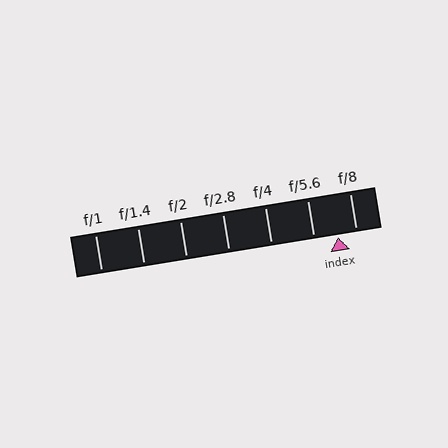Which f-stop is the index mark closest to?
The index mark is closest to f/8.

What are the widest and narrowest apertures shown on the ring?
The widest aperture shown is f/1 and the narrowest is f/8.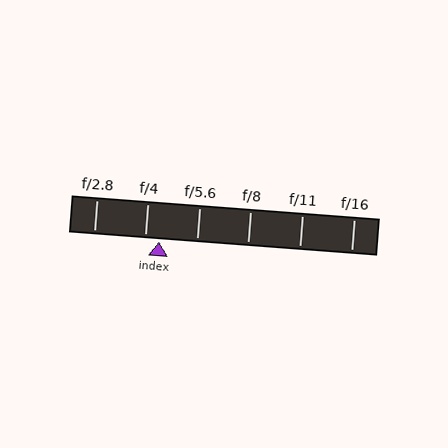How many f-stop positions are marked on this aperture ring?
There are 6 f-stop positions marked.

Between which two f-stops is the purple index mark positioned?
The index mark is between f/4 and f/5.6.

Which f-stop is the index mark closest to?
The index mark is closest to f/4.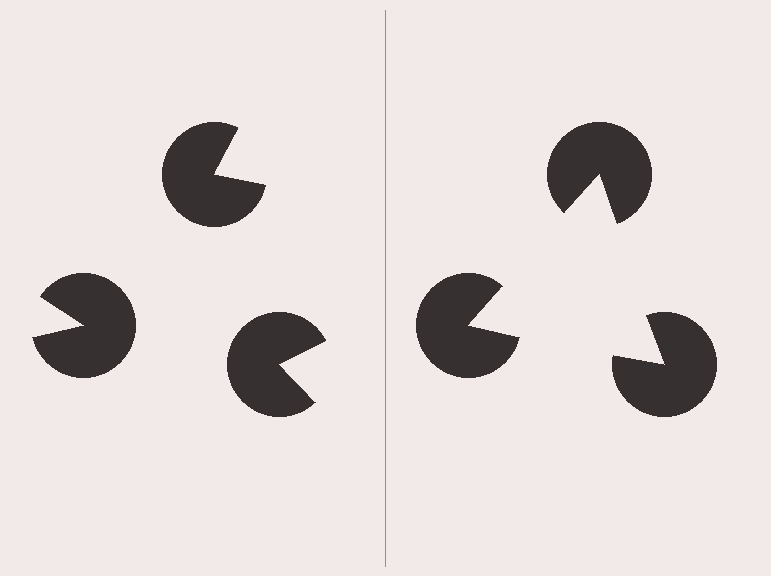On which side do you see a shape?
An illusory triangle appears on the right side. On the left side the wedge cuts are rotated, so no coherent shape forms.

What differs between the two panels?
The pac-man discs are positioned identically on both sides; only the wedge orientations differ. On the right they align to a triangle; on the left they are misaligned.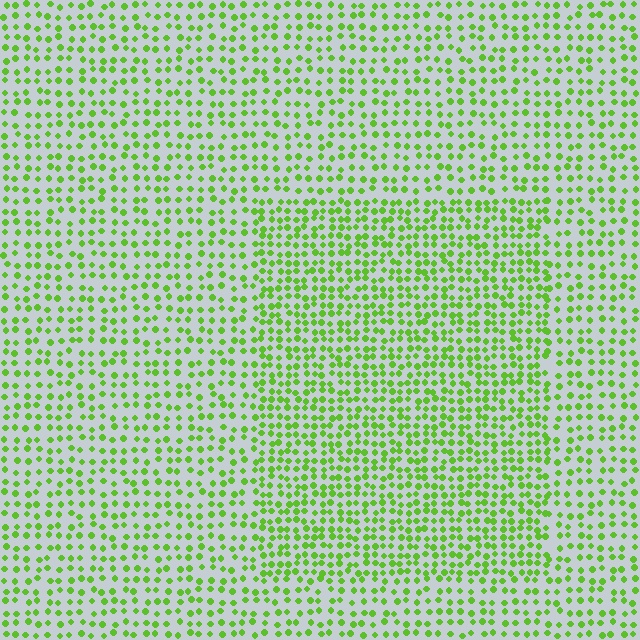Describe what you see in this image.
The image contains small lime elements arranged at two different densities. A rectangle-shaped region is visible where the elements are more densely packed than the surrounding area.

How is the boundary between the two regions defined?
The boundary is defined by a change in element density (approximately 1.6x ratio). All elements are the same color, size, and shape.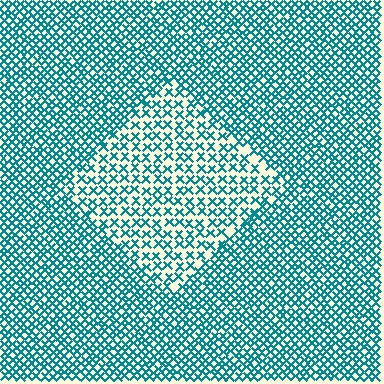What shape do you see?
I see a diamond.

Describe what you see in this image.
The image contains small teal elements arranged at two different densities. A diamond-shaped region is visible where the elements are less densely packed than the surrounding area.